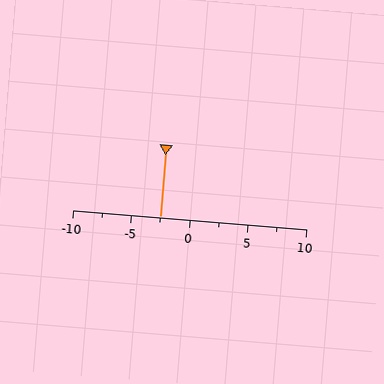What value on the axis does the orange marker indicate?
The marker indicates approximately -2.5.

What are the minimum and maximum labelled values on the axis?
The axis runs from -10 to 10.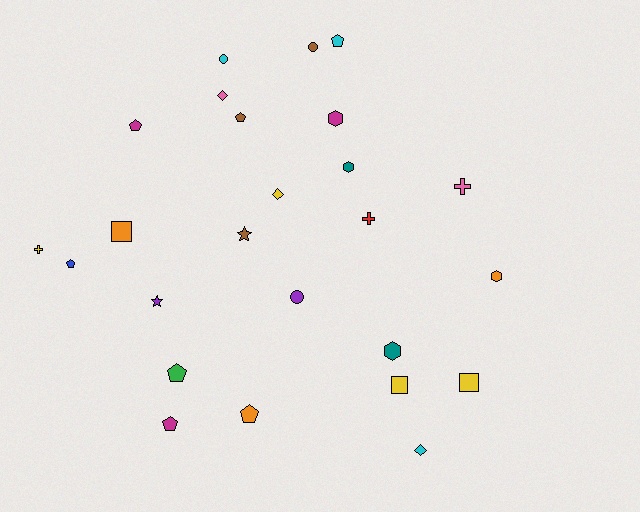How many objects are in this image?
There are 25 objects.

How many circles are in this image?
There are 3 circles.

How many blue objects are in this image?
There is 1 blue object.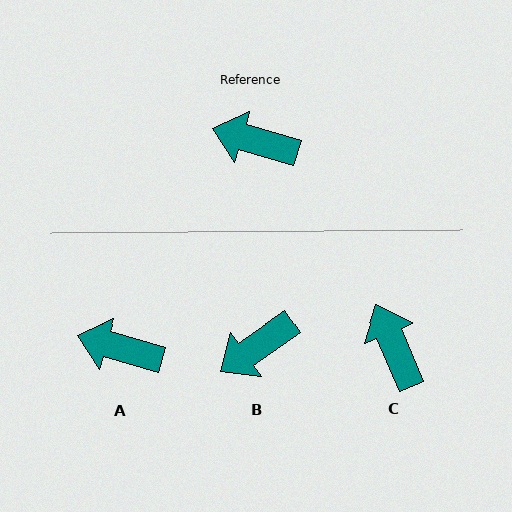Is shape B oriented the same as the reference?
No, it is off by about 51 degrees.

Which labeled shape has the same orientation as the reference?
A.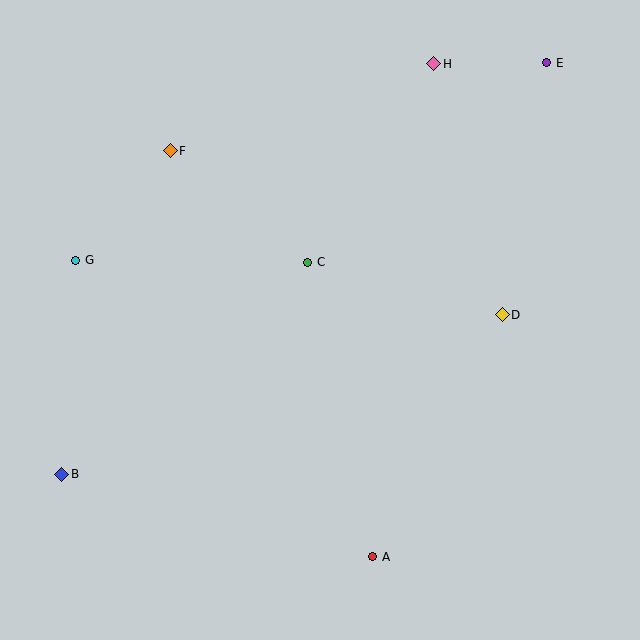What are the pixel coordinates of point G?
Point G is at (76, 260).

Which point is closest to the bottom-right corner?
Point A is closest to the bottom-right corner.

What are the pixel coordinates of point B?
Point B is at (62, 475).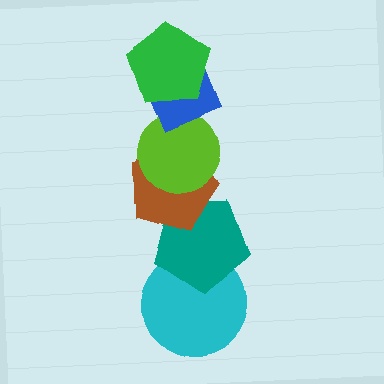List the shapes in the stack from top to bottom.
From top to bottom: the green pentagon, the blue diamond, the lime circle, the brown pentagon, the teal pentagon, the cyan circle.